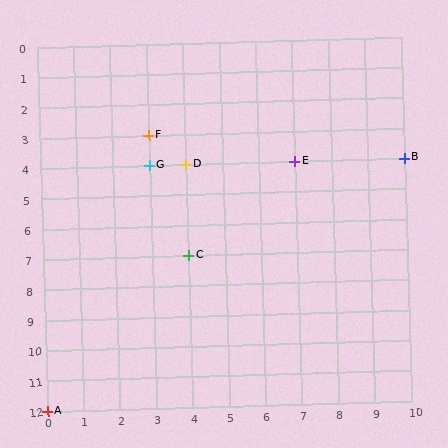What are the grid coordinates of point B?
Point B is at grid coordinates (10, 4).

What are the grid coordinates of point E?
Point E is at grid coordinates (7, 4).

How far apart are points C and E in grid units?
Points C and E are 3 columns and 3 rows apart (about 4.2 grid units diagonally).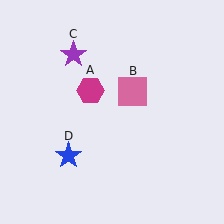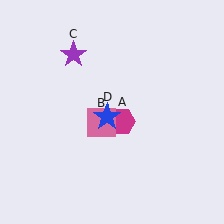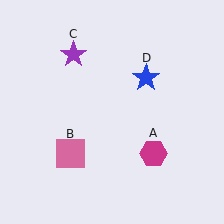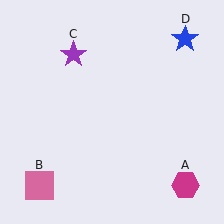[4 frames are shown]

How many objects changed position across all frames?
3 objects changed position: magenta hexagon (object A), pink square (object B), blue star (object D).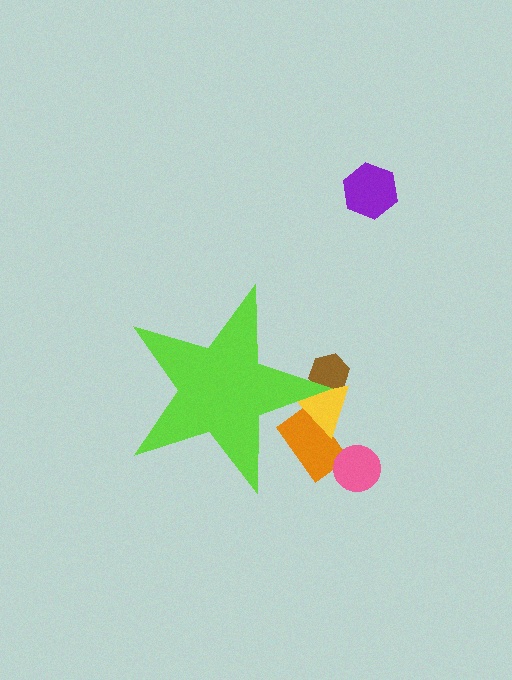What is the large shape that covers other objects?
A lime star.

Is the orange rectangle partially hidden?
Yes, the orange rectangle is partially hidden behind the lime star.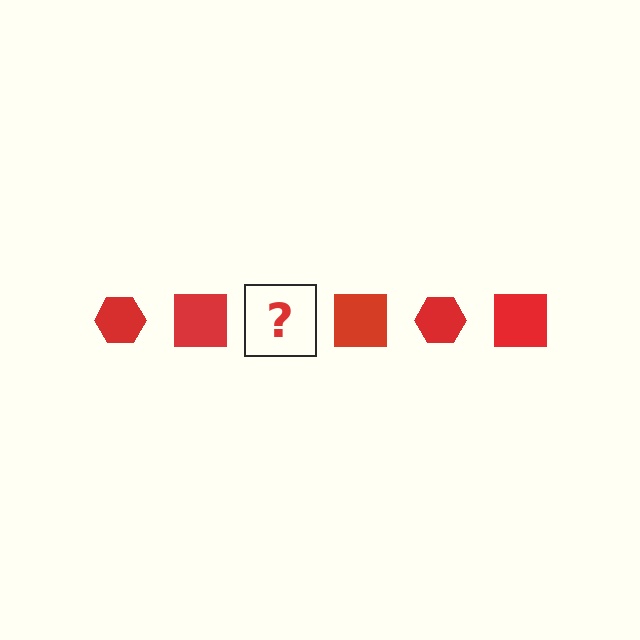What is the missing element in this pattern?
The missing element is a red hexagon.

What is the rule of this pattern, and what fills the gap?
The rule is that the pattern cycles through hexagon, square shapes in red. The gap should be filled with a red hexagon.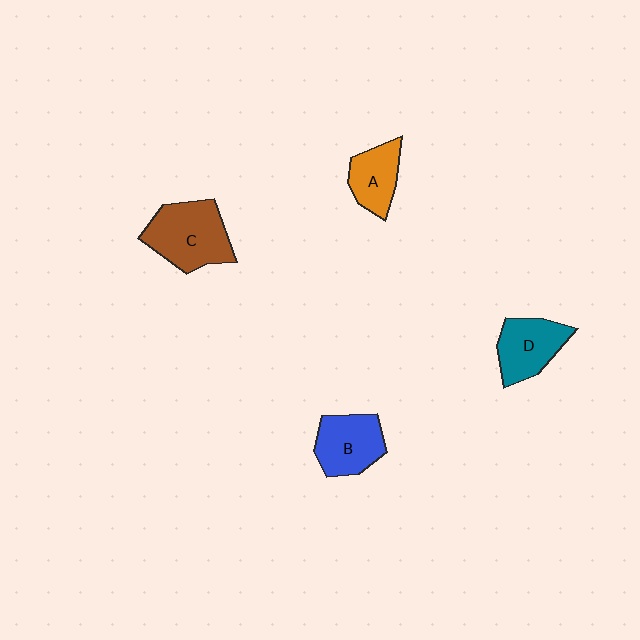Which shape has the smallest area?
Shape A (orange).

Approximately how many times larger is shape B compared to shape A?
Approximately 1.3 times.